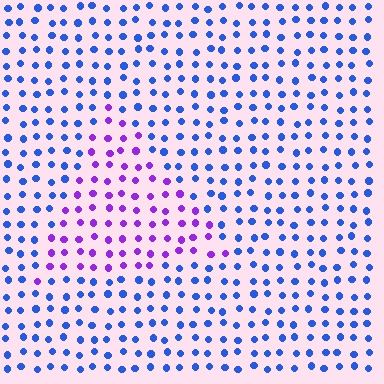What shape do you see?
I see a triangle.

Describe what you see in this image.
The image is filled with small blue elements in a uniform arrangement. A triangle-shaped region is visible where the elements are tinted to a slightly different hue, forming a subtle color boundary.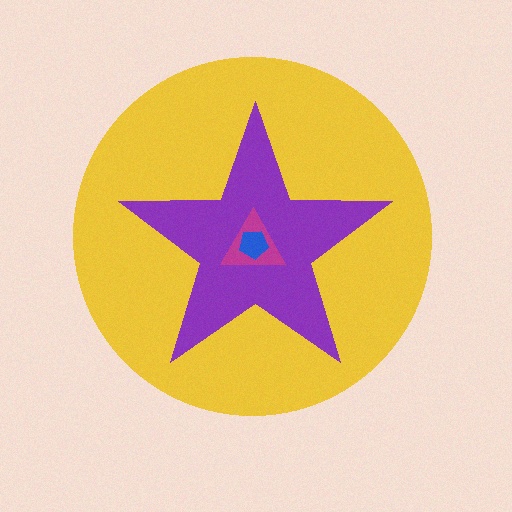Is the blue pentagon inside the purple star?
Yes.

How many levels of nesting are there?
4.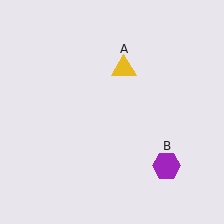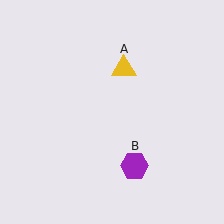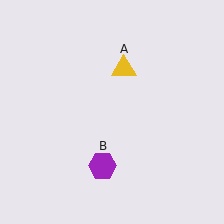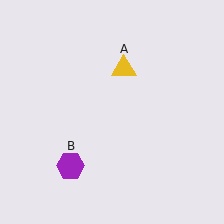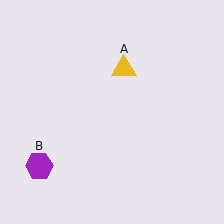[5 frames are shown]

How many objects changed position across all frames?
1 object changed position: purple hexagon (object B).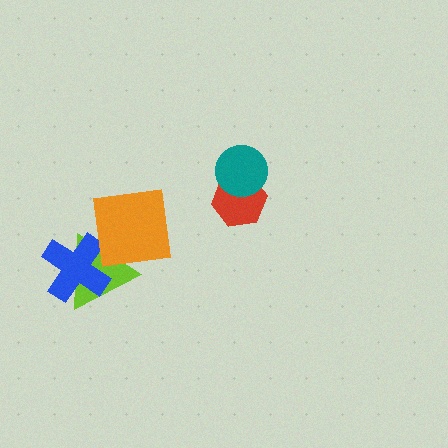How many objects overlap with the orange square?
2 objects overlap with the orange square.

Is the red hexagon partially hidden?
Yes, it is partially covered by another shape.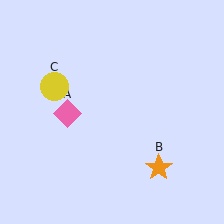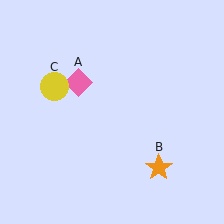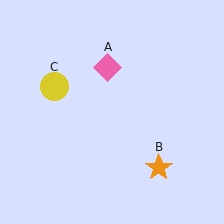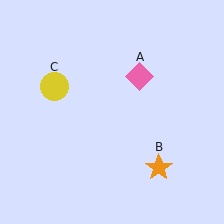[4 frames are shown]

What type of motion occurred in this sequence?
The pink diamond (object A) rotated clockwise around the center of the scene.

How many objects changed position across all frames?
1 object changed position: pink diamond (object A).